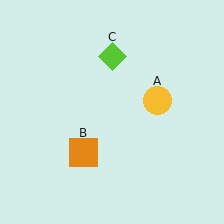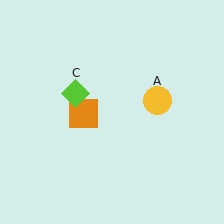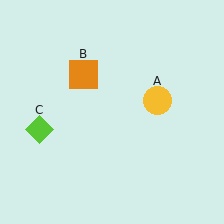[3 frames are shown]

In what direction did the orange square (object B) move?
The orange square (object B) moved up.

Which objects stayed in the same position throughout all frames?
Yellow circle (object A) remained stationary.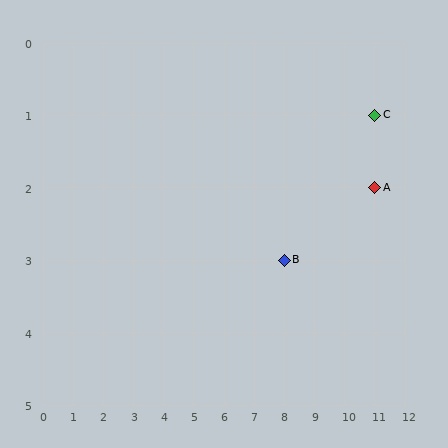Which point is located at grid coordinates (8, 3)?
Point B is at (8, 3).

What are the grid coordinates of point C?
Point C is at grid coordinates (11, 1).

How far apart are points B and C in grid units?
Points B and C are 3 columns and 2 rows apart (about 3.6 grid units diagonally).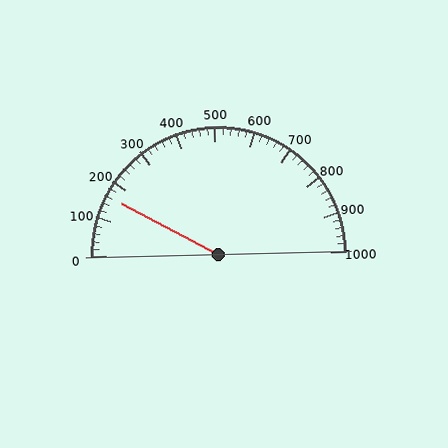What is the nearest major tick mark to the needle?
The nearest major tick mark is 200.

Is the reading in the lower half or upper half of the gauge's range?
The reading is in the lower half of the range (0 to 1000).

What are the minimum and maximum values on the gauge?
The gauge ranges from 0 to 1000.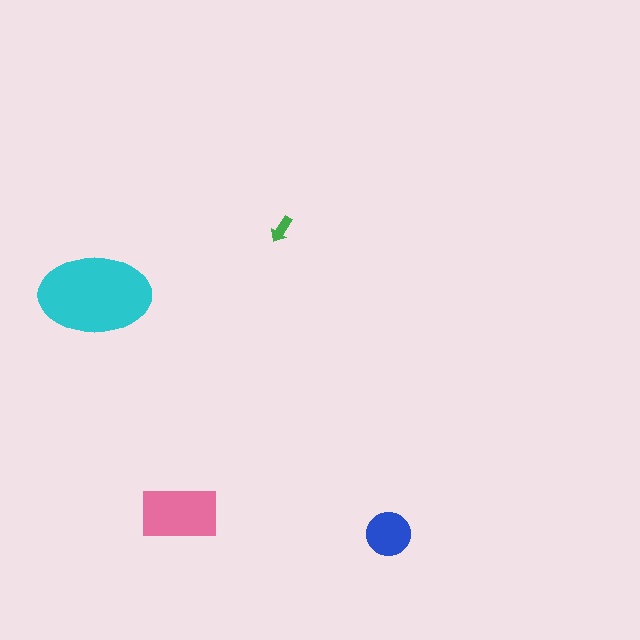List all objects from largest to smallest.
The cyan ellipse, the pink rectangle, the blue circle, the green arrow.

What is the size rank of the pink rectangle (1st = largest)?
2nd.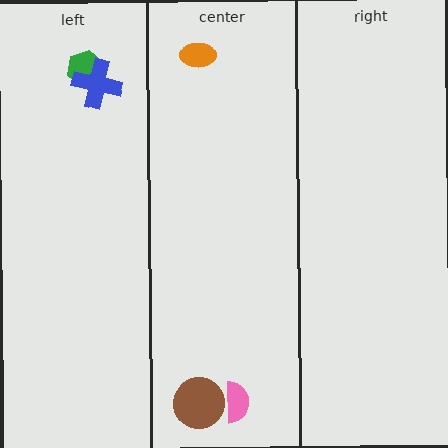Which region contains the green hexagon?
The left region.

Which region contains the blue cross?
The left region.